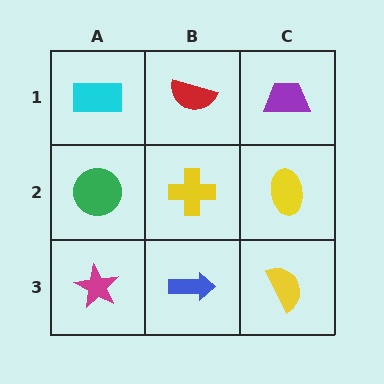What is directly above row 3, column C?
A yellow ellipse.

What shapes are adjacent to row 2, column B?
A red semicircle (row 1, column B), a blue arrow (row 3, column B), a green circle (row 2, column A), a yellow ellipse (row 2, column C).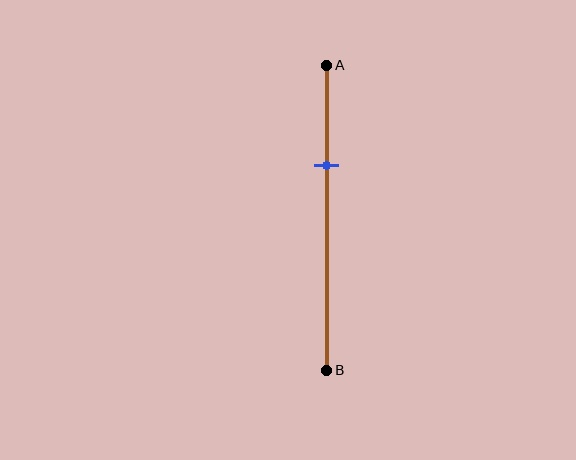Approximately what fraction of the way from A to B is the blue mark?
The blue mark is approximately 35% of the way from A to B.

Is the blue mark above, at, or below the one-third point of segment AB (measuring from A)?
The blue mark is approximately at the one-third point of segment AB.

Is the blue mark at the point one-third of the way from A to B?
Yes, the mark is approximately at the one-third point.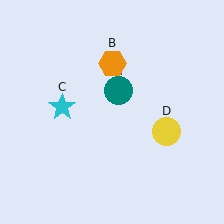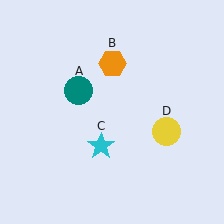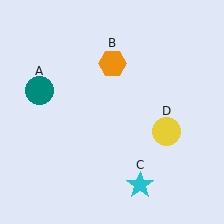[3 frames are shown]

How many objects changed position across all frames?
2 objects changed position: teal circle (object A), cyan star (object C).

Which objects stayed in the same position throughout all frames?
Orange hexagon (object B) and yellow circle (object D) remained stationary.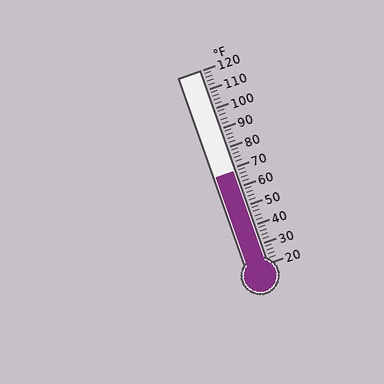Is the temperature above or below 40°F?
The temperature is above 40°F.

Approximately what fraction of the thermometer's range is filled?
The thermometer is filled to approximately 50% of its range.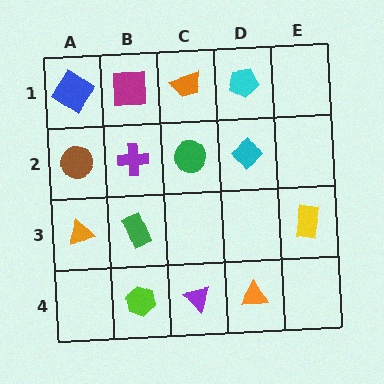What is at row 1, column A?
A blue diamond.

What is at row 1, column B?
A magenta square.